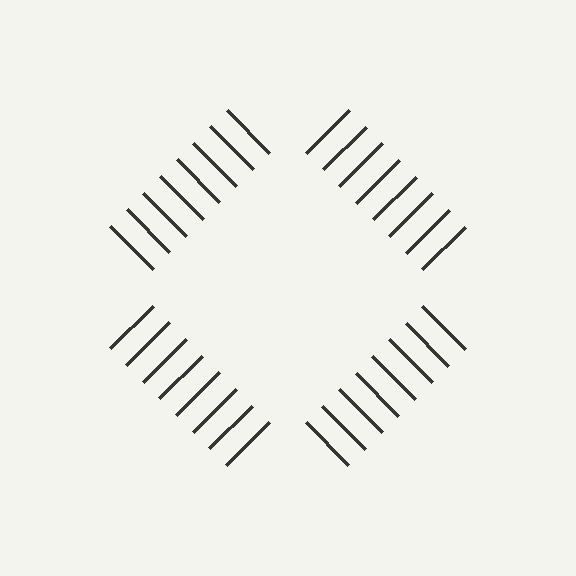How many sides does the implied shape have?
4 sides — the line-ends trace a square.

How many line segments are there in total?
32 — 8 along each of the 4 edges.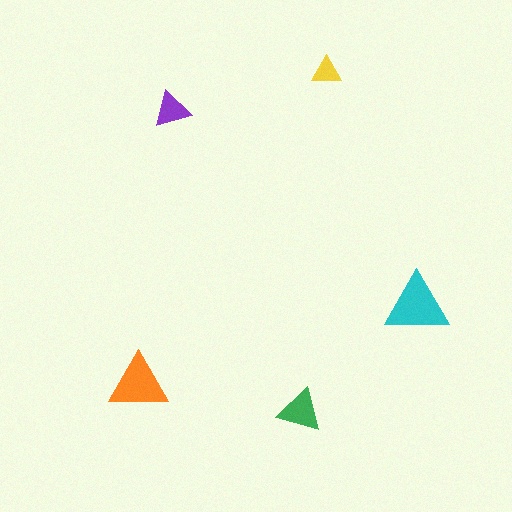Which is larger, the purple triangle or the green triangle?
The green one.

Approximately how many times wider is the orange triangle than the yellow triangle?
About 2 times wider.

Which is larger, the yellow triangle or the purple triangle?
The purple one.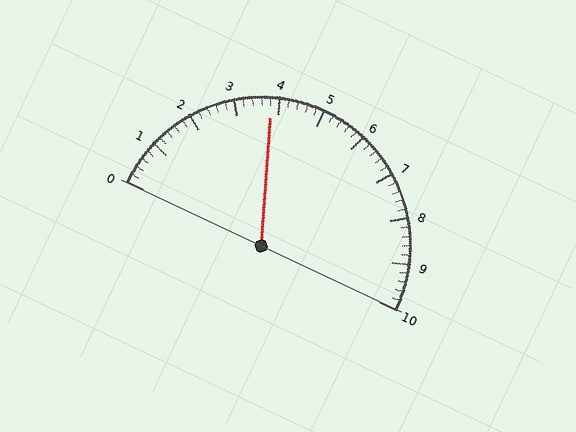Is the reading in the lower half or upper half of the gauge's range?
The reading is in the lower half of the range (0 to 10).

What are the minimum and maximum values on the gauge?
The gauge ranges from 0 to 10.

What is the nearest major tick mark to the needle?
The nearest major tick mark is 4.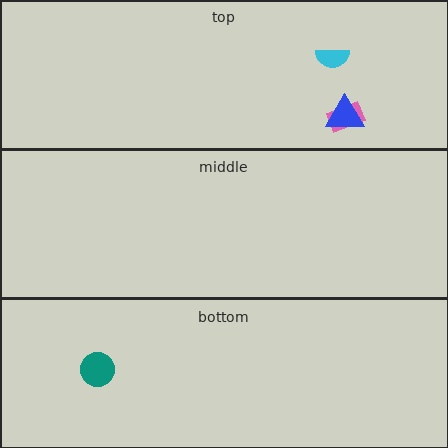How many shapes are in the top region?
3.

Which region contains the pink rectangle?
The top region.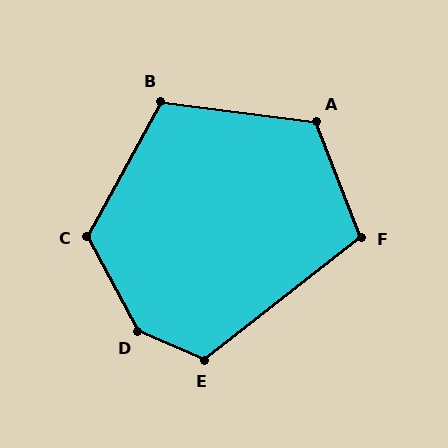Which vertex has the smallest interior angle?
F, at approximately 107 degrees.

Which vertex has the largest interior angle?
D, at approximately 142 degrees.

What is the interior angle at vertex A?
Approximately 118 degrees (obtuse).